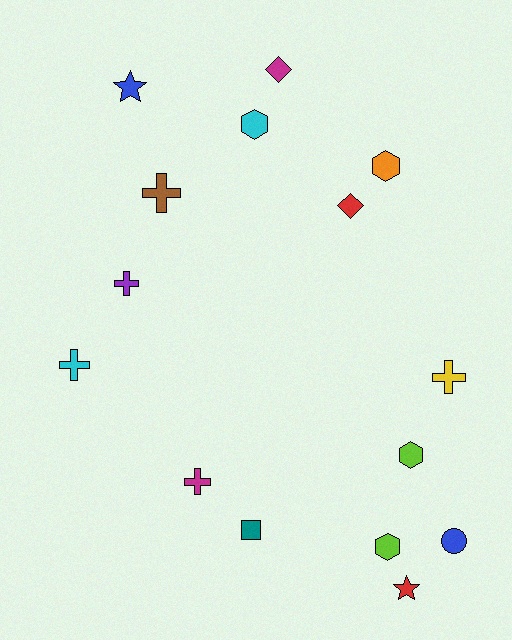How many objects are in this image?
There are 15 objects.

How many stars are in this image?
There are 2 stars.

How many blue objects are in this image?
There are 2 blue objects.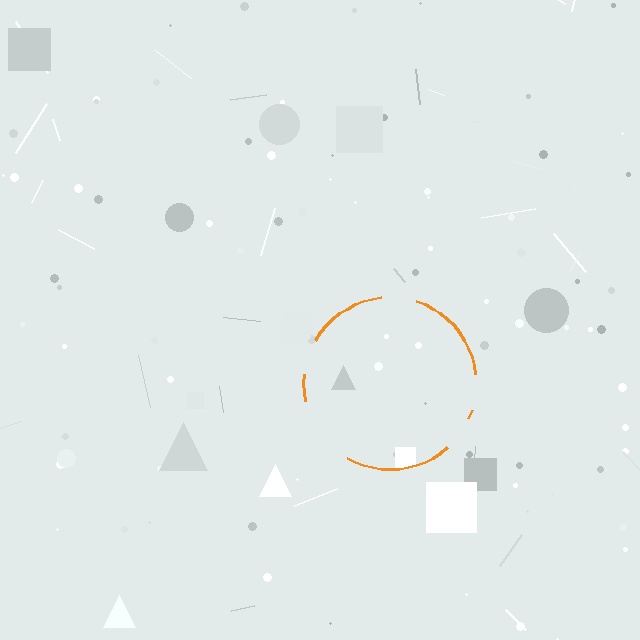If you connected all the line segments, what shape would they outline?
They would outline a circle.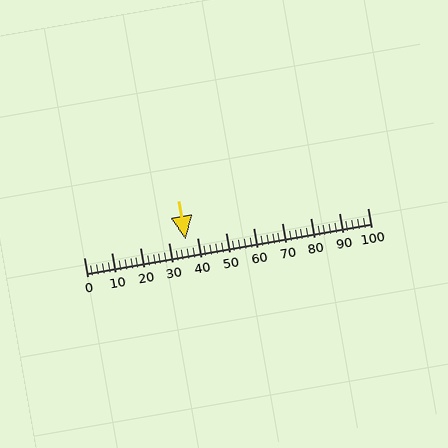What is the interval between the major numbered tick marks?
The major tick marks are spaced 10 units apart.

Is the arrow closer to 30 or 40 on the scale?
The arrow is closer to 40.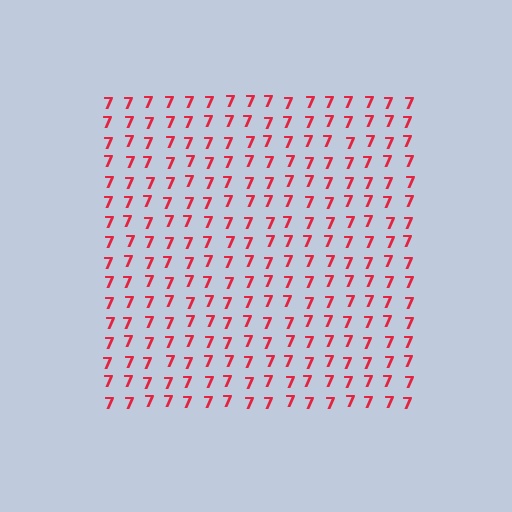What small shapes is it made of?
It is made of small digit 7's.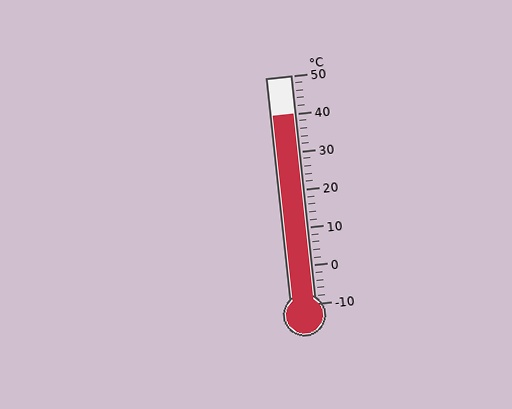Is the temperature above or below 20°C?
The temperature is above 20°C.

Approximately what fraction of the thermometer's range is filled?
The thermometer is filled to approximately 85% of its range.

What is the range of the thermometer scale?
The thermometer scale ranges from -10°C to 50°C.